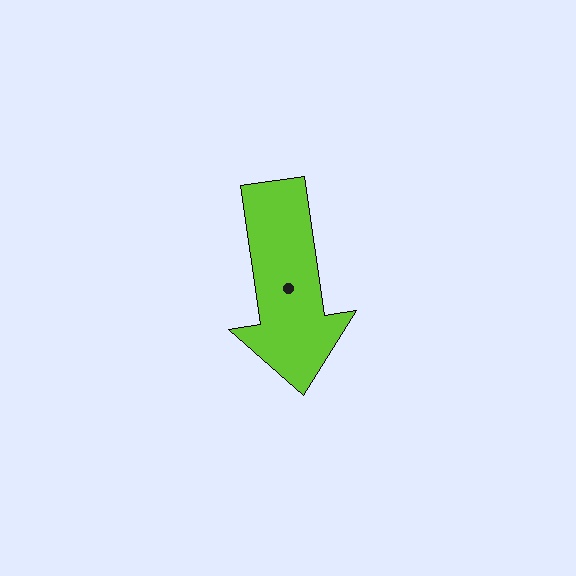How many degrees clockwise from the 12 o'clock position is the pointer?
Approximately 172 degrees.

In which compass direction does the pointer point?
South.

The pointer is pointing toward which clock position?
Roughly 6 o'clock.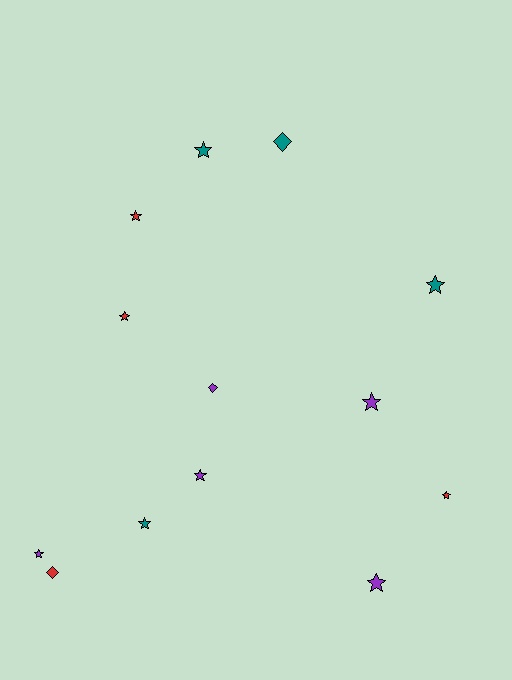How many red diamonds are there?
There is 1 red diamond.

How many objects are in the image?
There are 13 objects.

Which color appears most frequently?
Purple, with 5 objects.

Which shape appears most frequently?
Star, with 10 objects.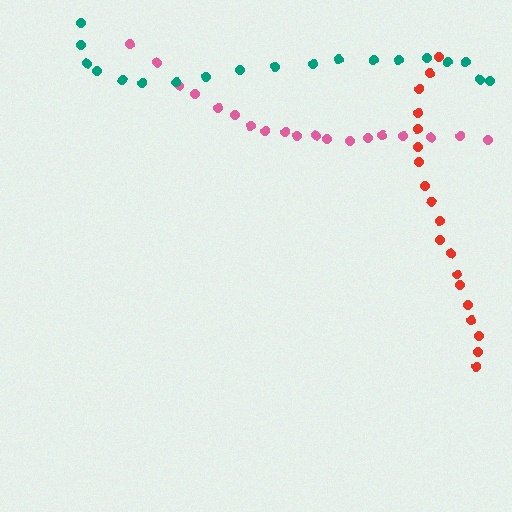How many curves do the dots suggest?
There are 3 distinct paths.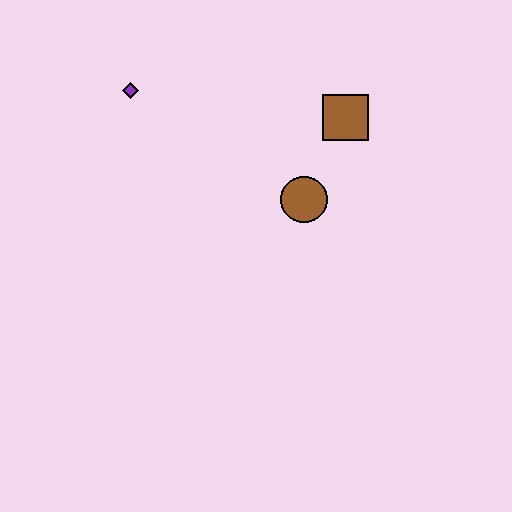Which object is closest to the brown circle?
The brown square is closest to the brown circle.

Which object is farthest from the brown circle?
The purple diamond is farthest from the brown circle.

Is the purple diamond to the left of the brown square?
Yes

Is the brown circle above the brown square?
No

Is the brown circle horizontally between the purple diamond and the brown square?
Yes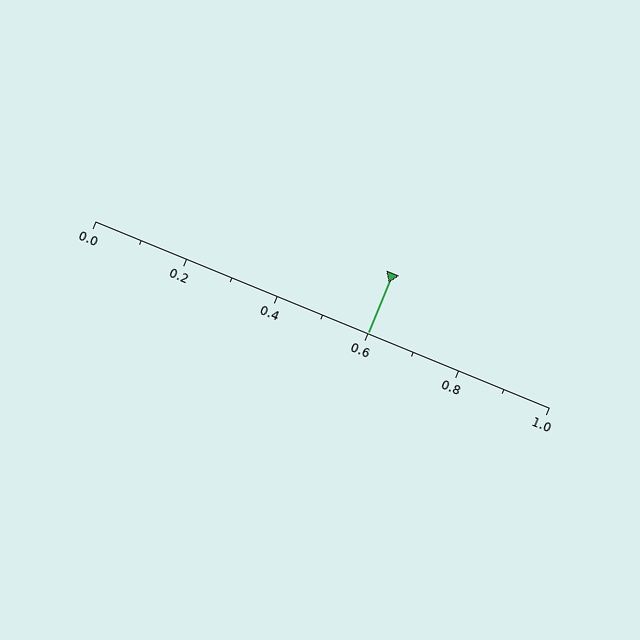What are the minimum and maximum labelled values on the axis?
The axis runs from 0.0 to 1.0.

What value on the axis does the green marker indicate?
The marker indicates approximately 0.6.